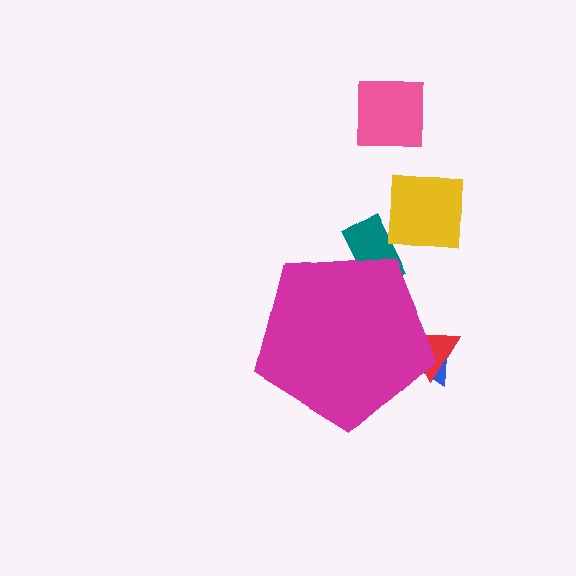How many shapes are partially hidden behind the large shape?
3 shapes are partially hidden.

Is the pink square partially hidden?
No, the pink square is fully visible.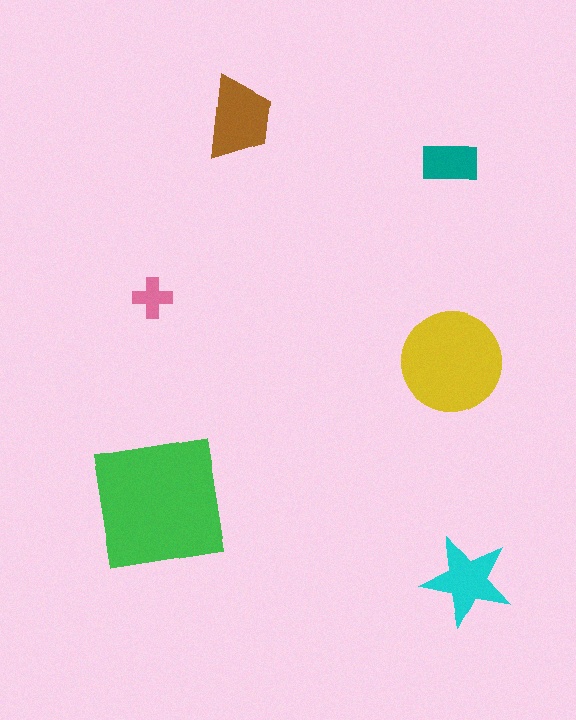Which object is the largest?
The green square.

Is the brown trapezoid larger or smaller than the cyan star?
Larger.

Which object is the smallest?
The pink cross.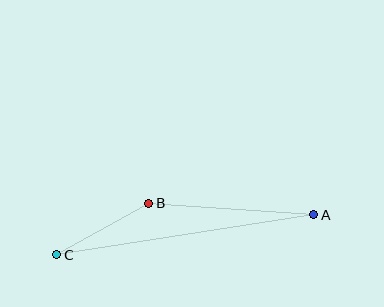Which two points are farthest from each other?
Points A and C are farthest from each other.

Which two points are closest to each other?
Points B and C are closest to each other.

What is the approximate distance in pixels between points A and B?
The distance between A and B is approximately 165 pixels.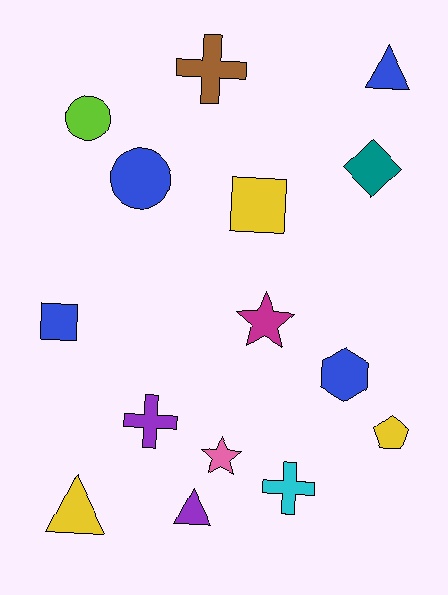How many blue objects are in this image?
There are 4 blue objects.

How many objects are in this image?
There are 15 objects.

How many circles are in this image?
There are 2 circles.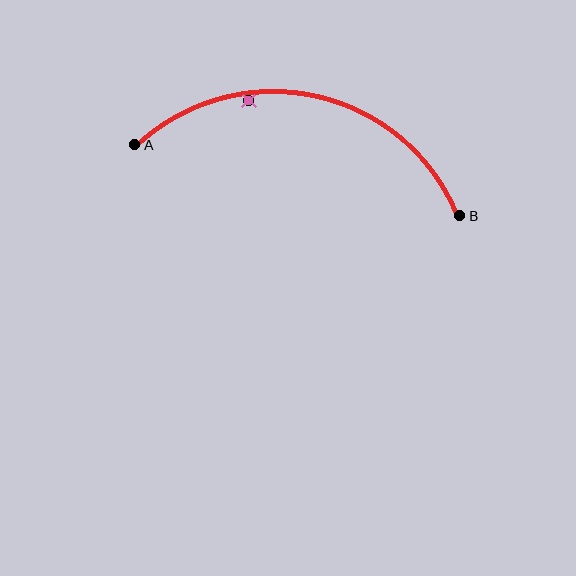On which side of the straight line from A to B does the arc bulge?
The arc bulges above the straight line connecting A and B.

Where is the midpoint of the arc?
The arc midpoint is the point on the curve farthest from the straight line joining A and B. It sits above that line.